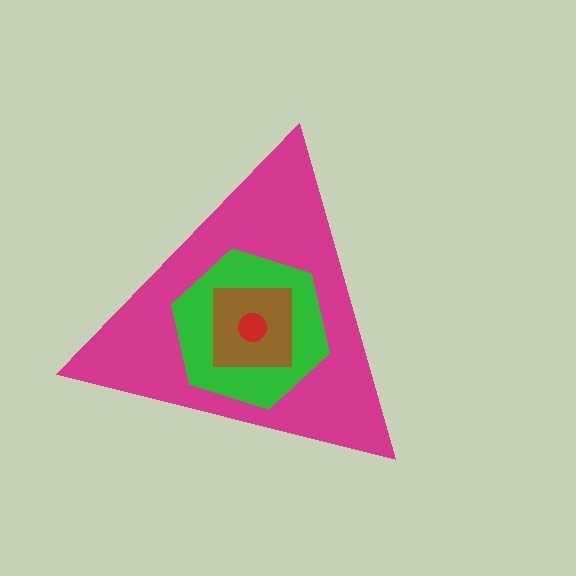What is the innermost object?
The red circle.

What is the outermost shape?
The magenta triangle.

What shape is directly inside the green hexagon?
The brown square.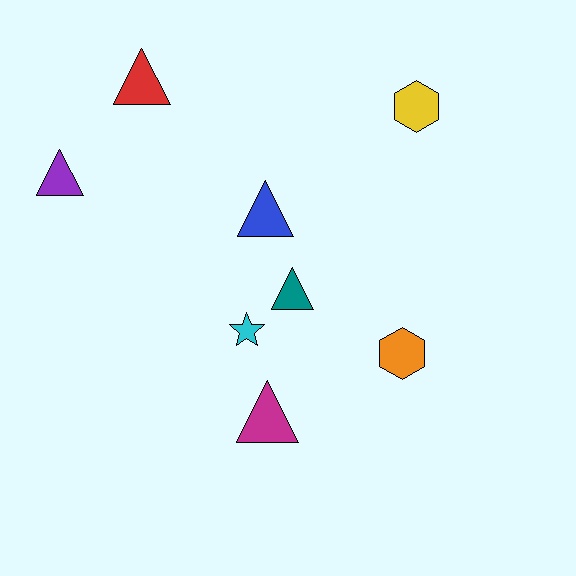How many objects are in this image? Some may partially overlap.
There are 8 objects.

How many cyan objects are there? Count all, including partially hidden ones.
There is 1 cyan object.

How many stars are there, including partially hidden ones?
There is 1 star.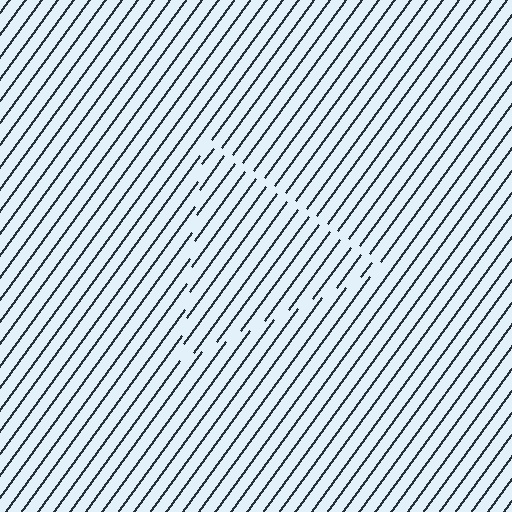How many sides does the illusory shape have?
3 sides — the line-ends trace a triangle.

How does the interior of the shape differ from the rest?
The interior of the shape contains the same grating, shifted by half a period — the contour is defined by the phase discontinuity where line-ends from the inner and outer gratings abut.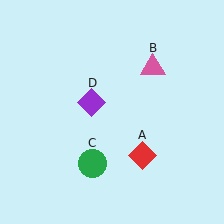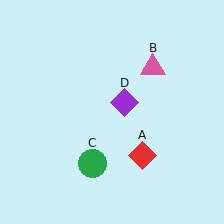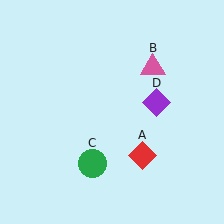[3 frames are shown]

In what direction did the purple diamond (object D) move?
The purple diamond (object D) moved right.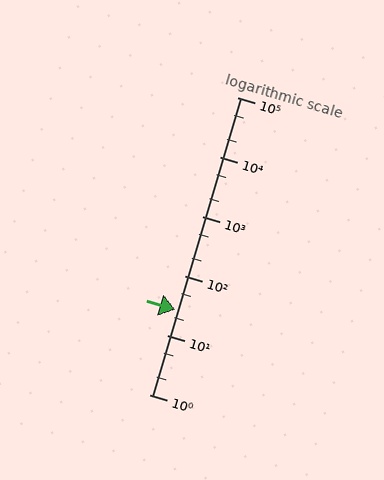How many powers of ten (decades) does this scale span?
The scale spans 5 decades, from 1 to 100000.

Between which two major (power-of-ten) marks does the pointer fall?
The pointer is between 10 and 100.